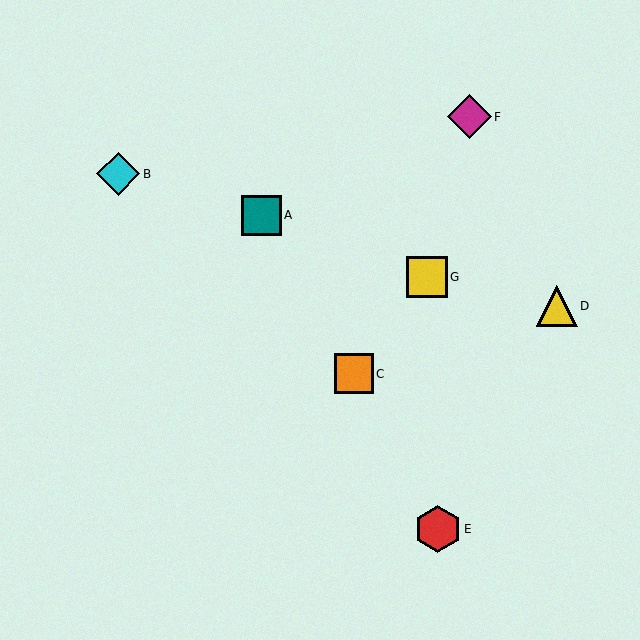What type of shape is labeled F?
Shape F is a magenta diamond.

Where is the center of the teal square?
The center of the teal square is at (262, 215).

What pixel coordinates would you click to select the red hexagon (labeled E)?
Click at (438, 529) to select the red hexagon E.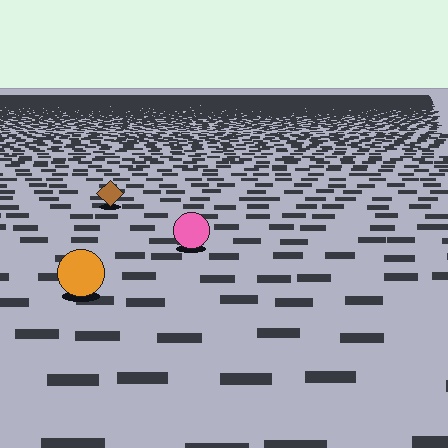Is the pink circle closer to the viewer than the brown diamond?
Yes. The pink circle is closer — you can tell from the texture gradient: the ground texture is coarser near it.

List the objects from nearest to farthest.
From nearest to farthest: the orange circle, the pink circle, the brown diamond.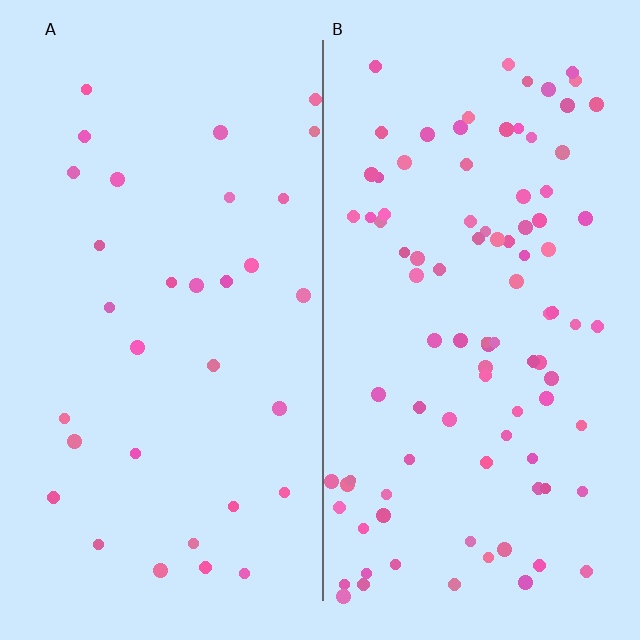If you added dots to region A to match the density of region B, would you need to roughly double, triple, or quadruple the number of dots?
Approximately triple.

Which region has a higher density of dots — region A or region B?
B (the right).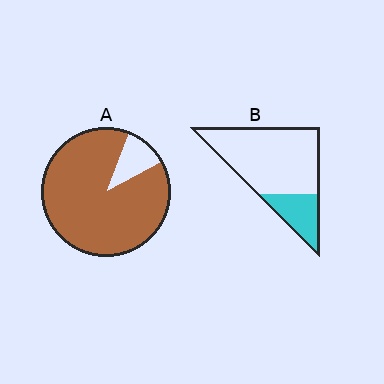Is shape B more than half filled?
No.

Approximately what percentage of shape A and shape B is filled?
A is approximately 90% and B is approximately 25%.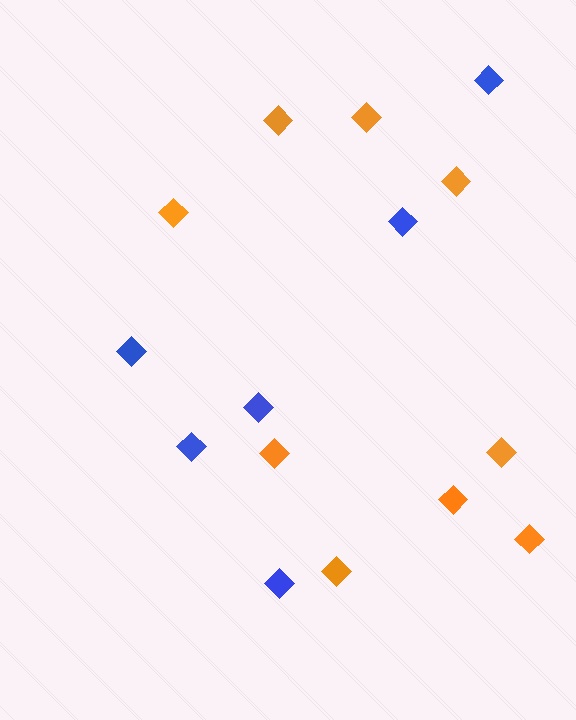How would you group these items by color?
There are 2 groups: one group of blue diamonds (6) and one group of orange diamonds (9).